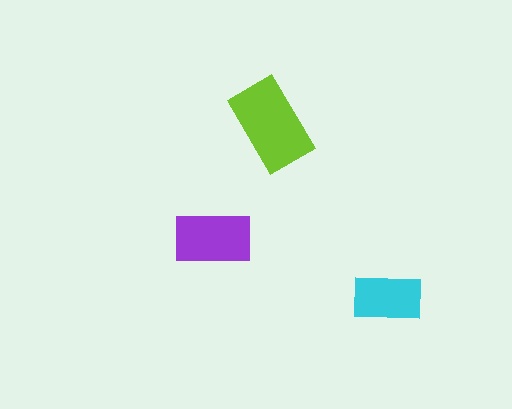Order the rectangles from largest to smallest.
the lime one, the purple one, the cyan one.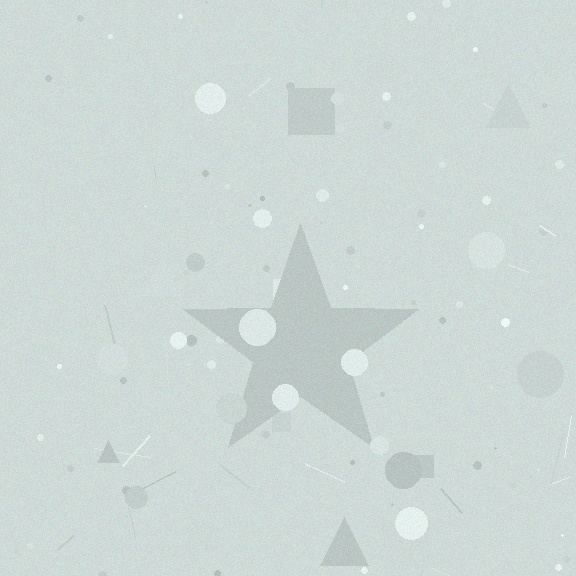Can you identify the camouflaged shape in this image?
The camouflaged shape is a star.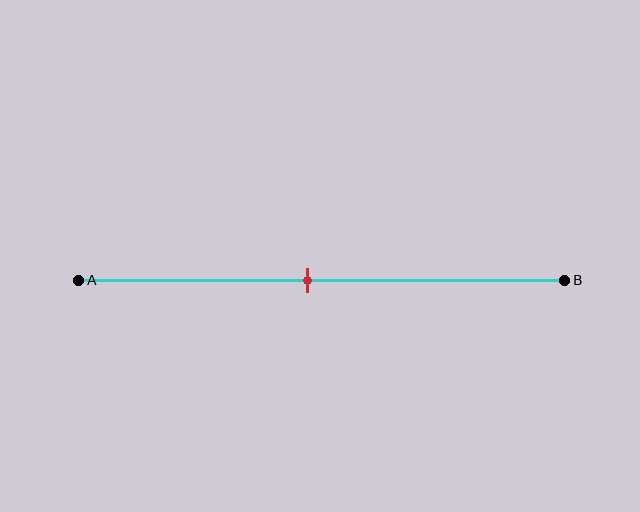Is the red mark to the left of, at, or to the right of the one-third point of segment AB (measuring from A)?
The red mark is to the right of the one-third point of segment AB.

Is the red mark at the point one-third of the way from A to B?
No, the mark is at about 45% from A, not at the 33% one-third point.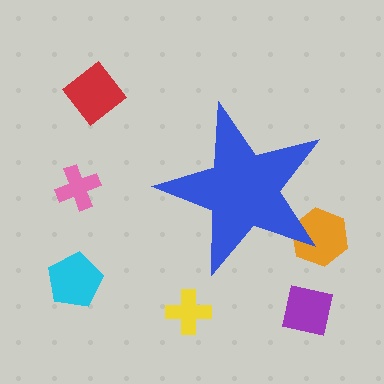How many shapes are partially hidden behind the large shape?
1 shape is partially hidden.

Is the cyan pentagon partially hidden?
No, the cyan pentagon is fully visible.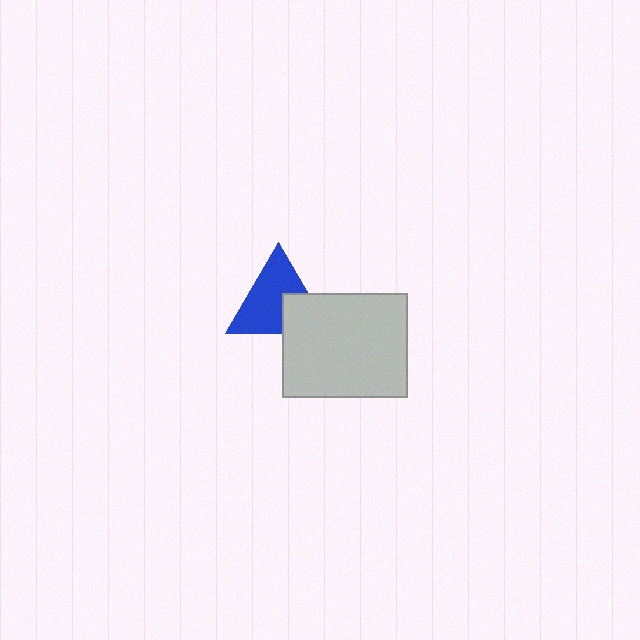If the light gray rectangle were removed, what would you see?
You would see the complete blue triangle.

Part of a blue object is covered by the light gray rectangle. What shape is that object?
It is a triangle.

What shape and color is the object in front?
The object in front is a light gray rectangle.